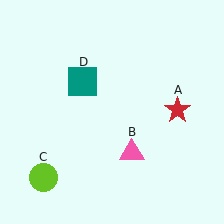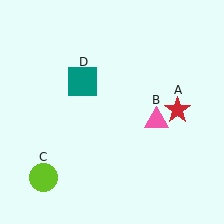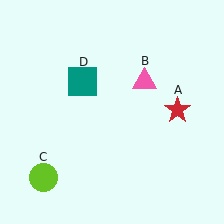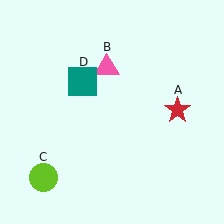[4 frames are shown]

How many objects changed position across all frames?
1 object changed position: pink triangle (object B).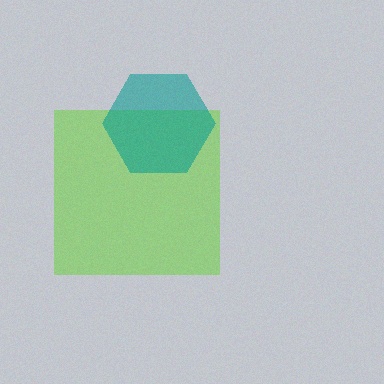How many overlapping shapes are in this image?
There are 2 overlapping shapes in the image.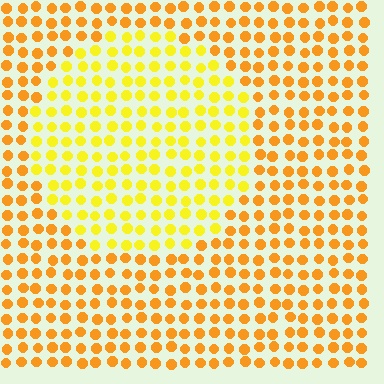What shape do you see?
I see a circle.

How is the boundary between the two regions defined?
The boundary is defined purely by a slight shift in hue (about 25 degrees). Spacing, size, and orientation are identical on both sides.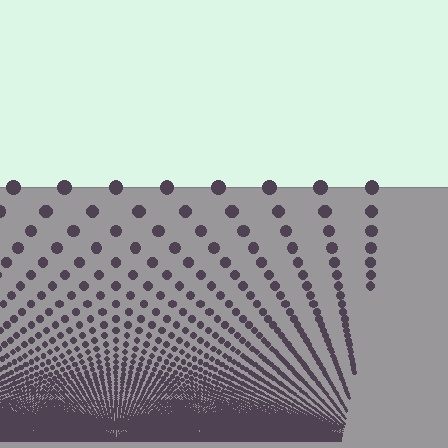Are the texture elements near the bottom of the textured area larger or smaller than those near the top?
Smaller. The gradient is inverted — elements near the bottom are smaller and denser.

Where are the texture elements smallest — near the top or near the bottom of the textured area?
Near the bottom.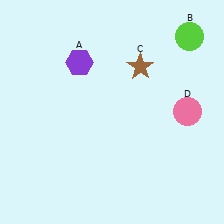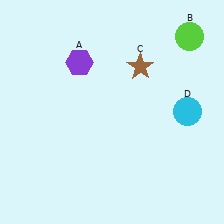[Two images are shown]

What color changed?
The circle (D) changed from pink in Image 1 to cyan in Image 2.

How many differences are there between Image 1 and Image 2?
There is 1 difference between the two images.